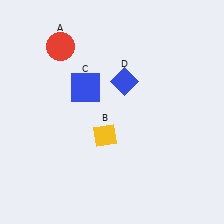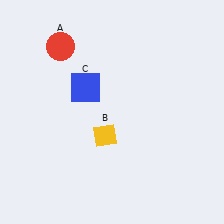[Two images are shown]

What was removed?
The blue diamond (D) was removed in Image 2.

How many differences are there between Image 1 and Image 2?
There is 1 difference between the two images.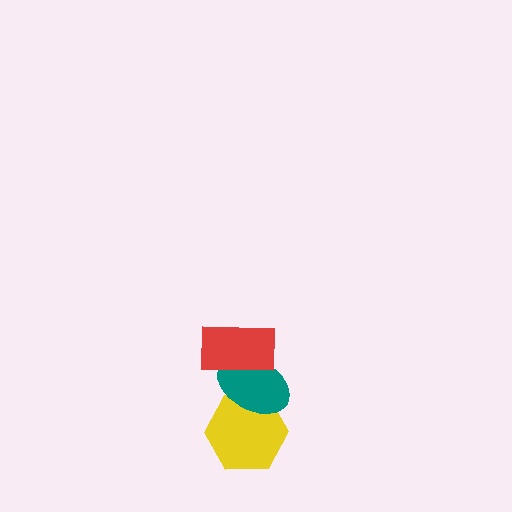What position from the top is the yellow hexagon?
The yellow hexagon is 3rd from the top.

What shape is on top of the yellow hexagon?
The teal ellipse is on top of the yellow hexagon.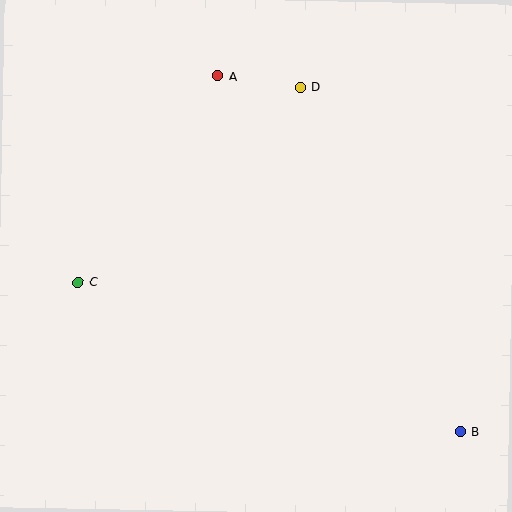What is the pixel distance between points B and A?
The distance between B and A is 430 pixels.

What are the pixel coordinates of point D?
Point D is at (301, 87).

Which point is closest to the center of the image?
Point D at (301, 87) is closest to the center.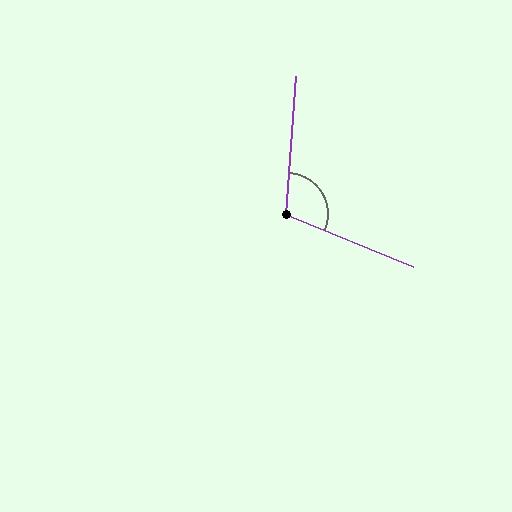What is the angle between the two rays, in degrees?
Approximately 108 degrees.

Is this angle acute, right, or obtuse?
It is obtuse.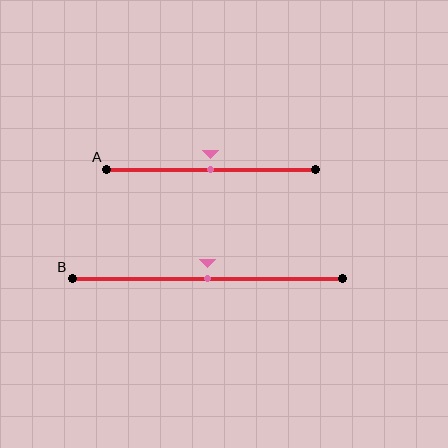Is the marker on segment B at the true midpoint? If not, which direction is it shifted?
Yes, the marker on segment B is at the true midpoint.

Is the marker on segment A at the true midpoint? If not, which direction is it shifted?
Yes, the marker on segment A is at the true midpoint.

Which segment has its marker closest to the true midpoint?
Segment A has its marker closest to the true midpoint.